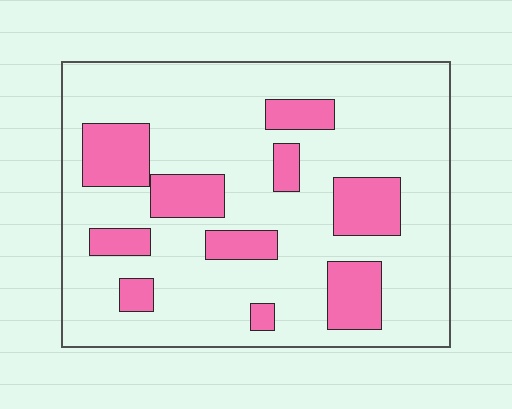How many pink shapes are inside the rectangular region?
10.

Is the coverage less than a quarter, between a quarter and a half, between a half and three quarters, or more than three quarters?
Less than a quarter.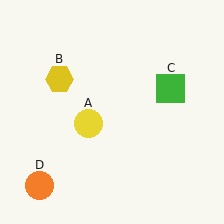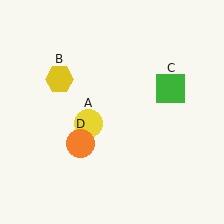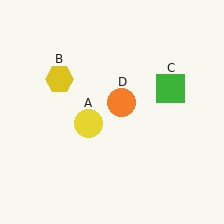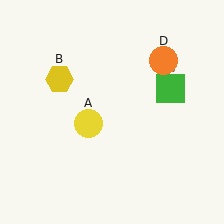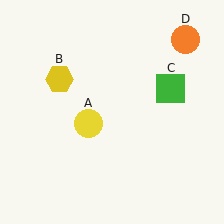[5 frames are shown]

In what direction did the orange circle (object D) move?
The orange circle (object D) moved up and to the right.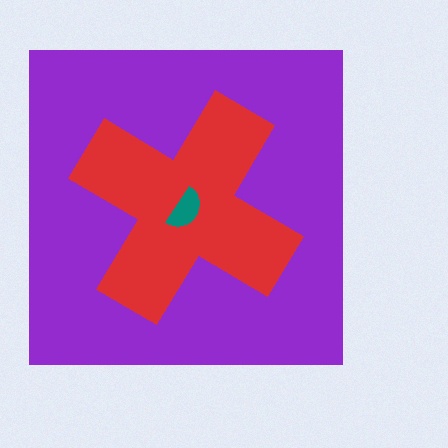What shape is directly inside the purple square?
The red cross.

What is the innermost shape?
The teal semicircle.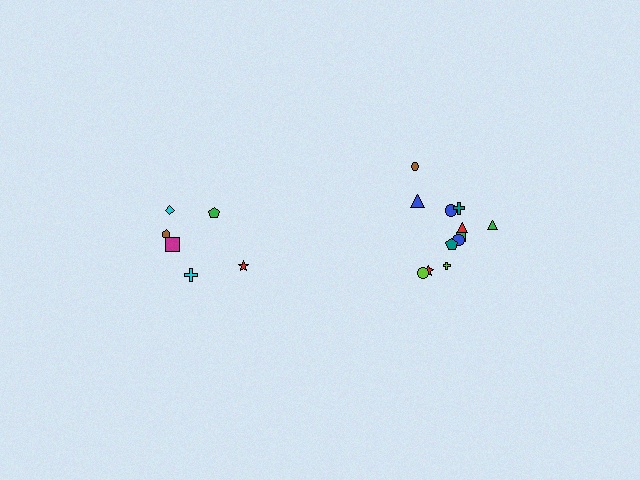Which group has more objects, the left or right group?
The right group.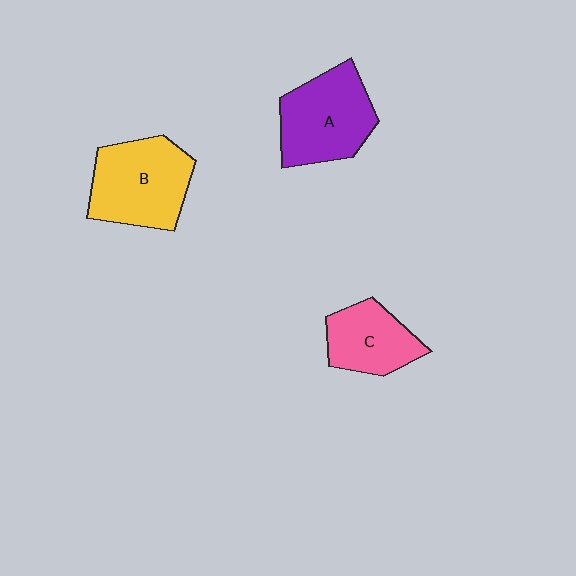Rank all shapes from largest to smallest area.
From largest to smallest: B (yellow), A (purple), C (pink).